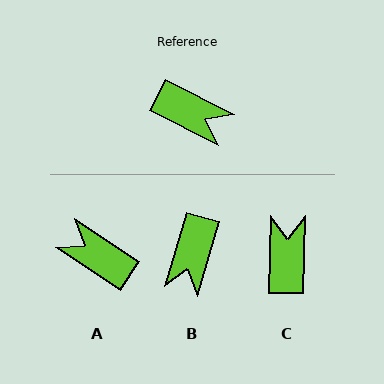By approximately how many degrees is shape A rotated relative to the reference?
Approximately 174 degrees counter-clockwise.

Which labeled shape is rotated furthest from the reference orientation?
A, about 174 degrees away.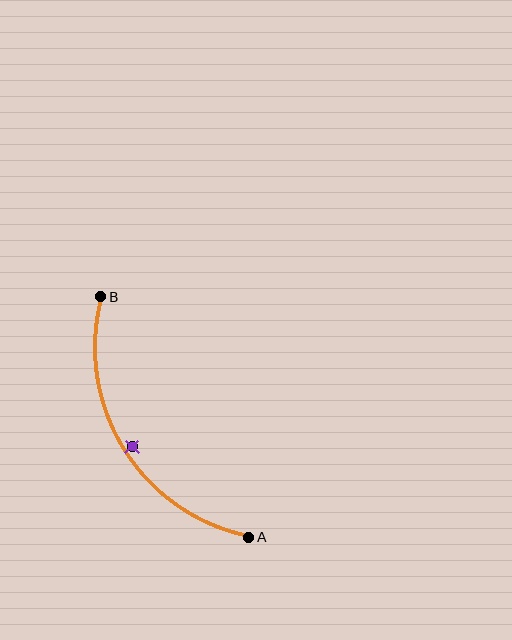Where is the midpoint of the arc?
The arc midpoint is the point on the curve farthest from the straight line joining A and B. It sits to the left of that line.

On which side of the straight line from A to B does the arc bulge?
The arc bulges to the left of the straight line connecting A and B.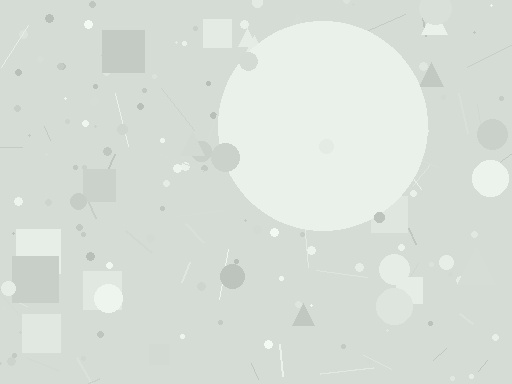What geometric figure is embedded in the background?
A circle is embedded in the background.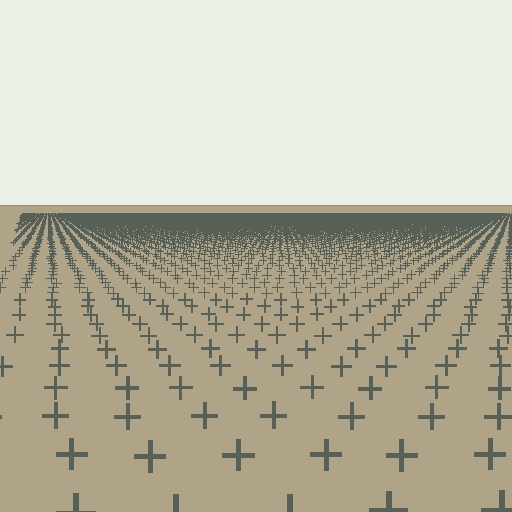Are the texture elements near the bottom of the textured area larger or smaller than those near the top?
Larger. Near the bottom, elements are closer to the viewer and appear at a bigger on-screen size.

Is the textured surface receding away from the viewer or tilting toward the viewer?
The surface is receding away from the viewer. Texture elements get smaller and denser toward the top.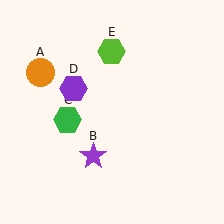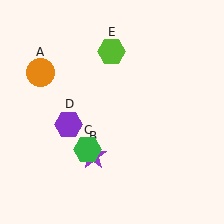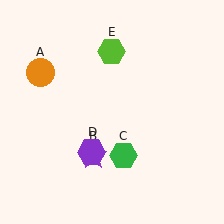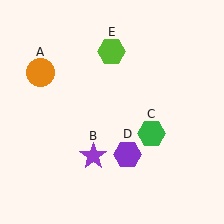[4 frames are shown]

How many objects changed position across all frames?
2 objects changed position: green hexagon (object C), purple hexagon (object D).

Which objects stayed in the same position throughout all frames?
Orange circle (object A) and purple star (object B) and lime hexagon (object E) remained stationary.